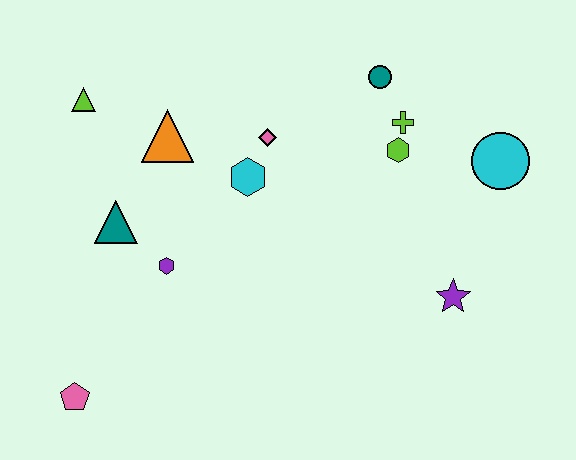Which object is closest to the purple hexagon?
The teal triangle is closest to the purple hexagon.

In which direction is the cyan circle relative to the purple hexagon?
The cyan circle is to the right of the purple hexagon.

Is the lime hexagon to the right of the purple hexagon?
Yes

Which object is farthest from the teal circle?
The pink pentagon is farthest from the teal circle.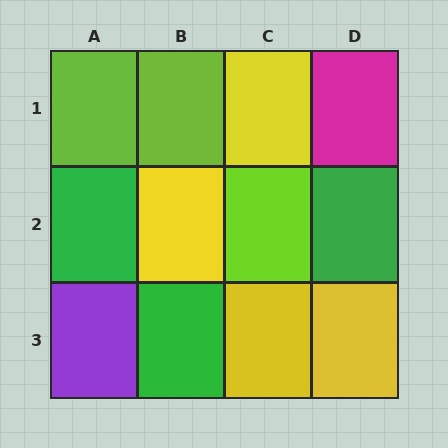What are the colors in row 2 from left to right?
Green, yellow, lime, green.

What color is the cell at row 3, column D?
Yellow.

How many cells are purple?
1 cell is purple.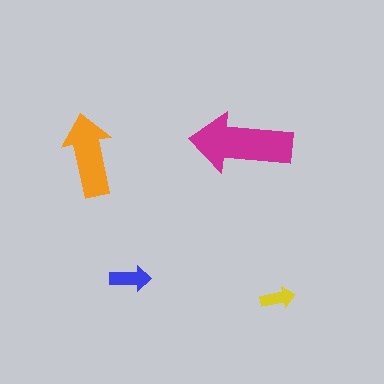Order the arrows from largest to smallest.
the magenta one, the orange one, the blue one, the yellow one.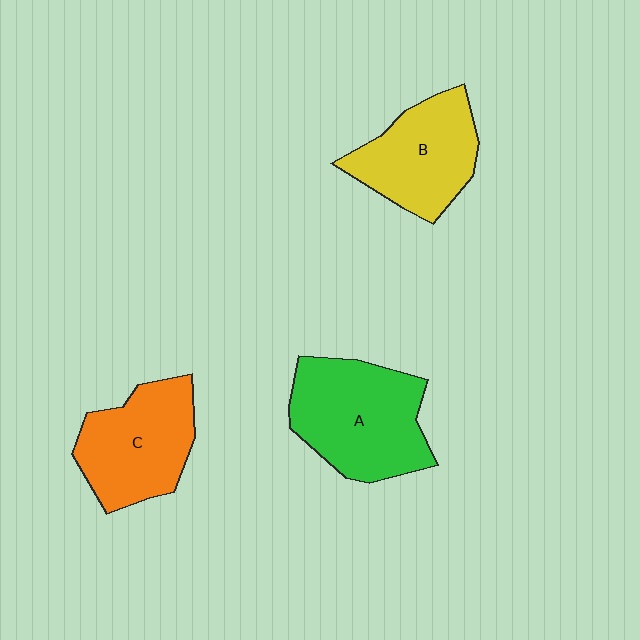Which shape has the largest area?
Shape A (green).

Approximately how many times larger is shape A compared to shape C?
Approximately 1.2 times.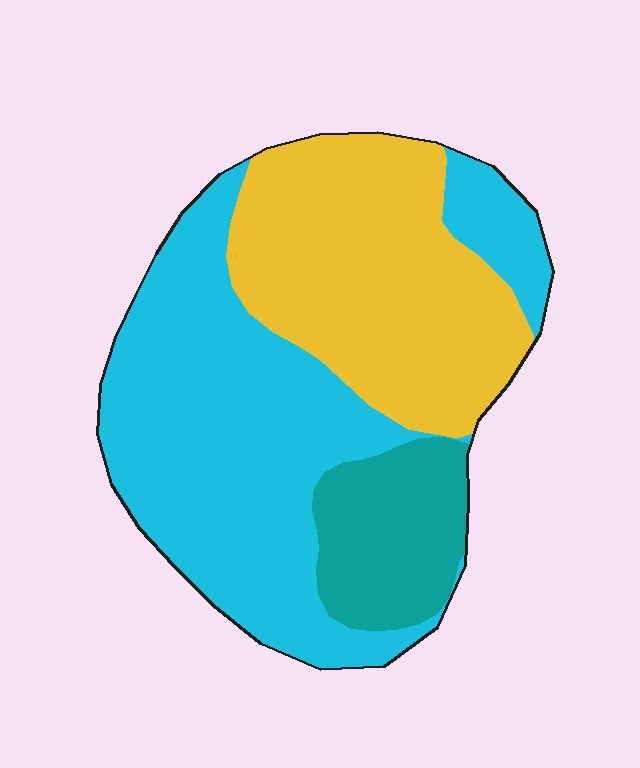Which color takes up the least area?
Teal, at roughly 15%.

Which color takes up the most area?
Cyan, at roughly 50%.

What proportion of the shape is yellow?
Yellow covers about 35% of the shape.